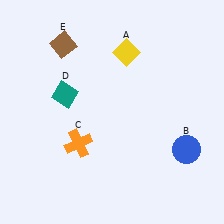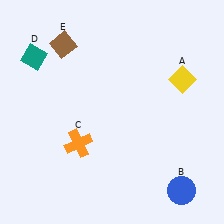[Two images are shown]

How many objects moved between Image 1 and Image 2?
3 objects moved between the two images.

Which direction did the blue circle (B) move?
The blue circle (B) moved down.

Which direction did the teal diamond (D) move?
The teal diamond (D) moved up.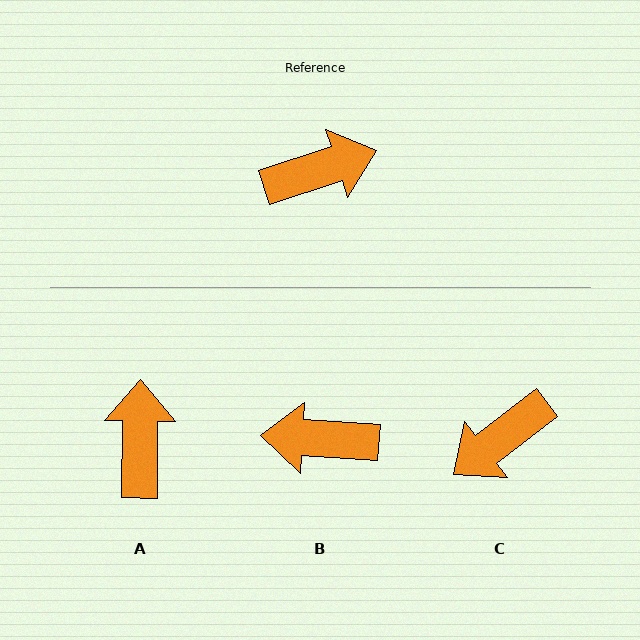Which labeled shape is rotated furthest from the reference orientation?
C, about 161 degrees away.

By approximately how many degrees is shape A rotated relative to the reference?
Approximately 72 degrees counter-clockwise.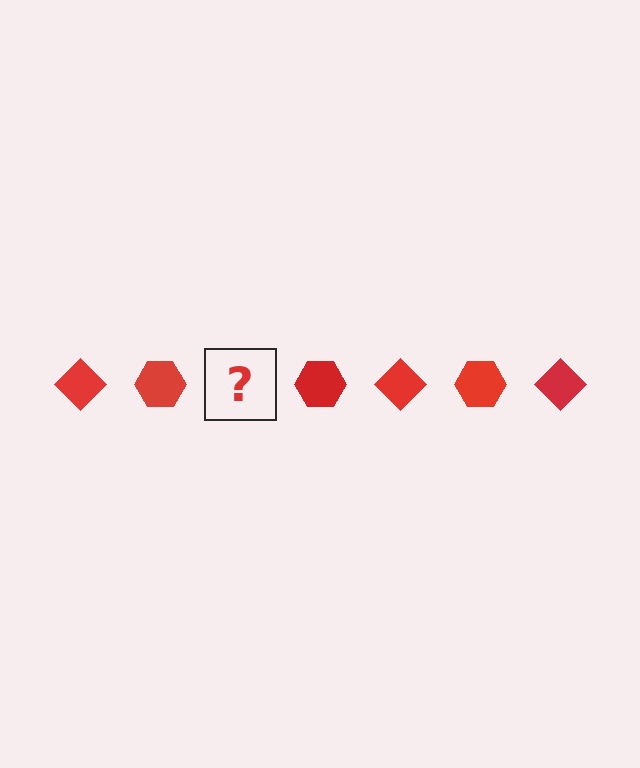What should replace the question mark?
The question mark should be replaced with a red diamond.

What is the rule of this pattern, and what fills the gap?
The rule is that the pattern cycles through diamond, hexagon shapes in red. The gap should be filled with a red diamond.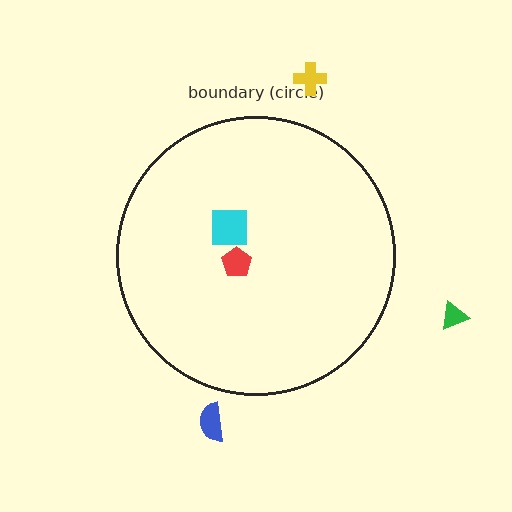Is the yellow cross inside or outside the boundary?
Outside.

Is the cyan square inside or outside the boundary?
Inside.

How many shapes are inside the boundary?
2 inside, 3 outside.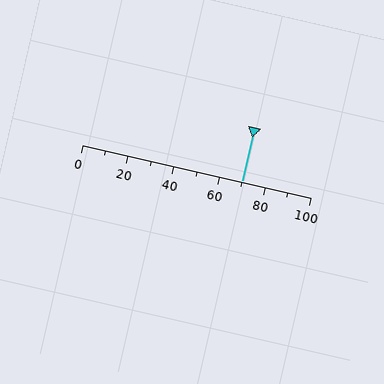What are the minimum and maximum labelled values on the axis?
The axis runs from 0 to 100.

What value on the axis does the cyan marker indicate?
The marker indicates approximately 70.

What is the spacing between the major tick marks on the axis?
The major ticks are spaced 20 apart.